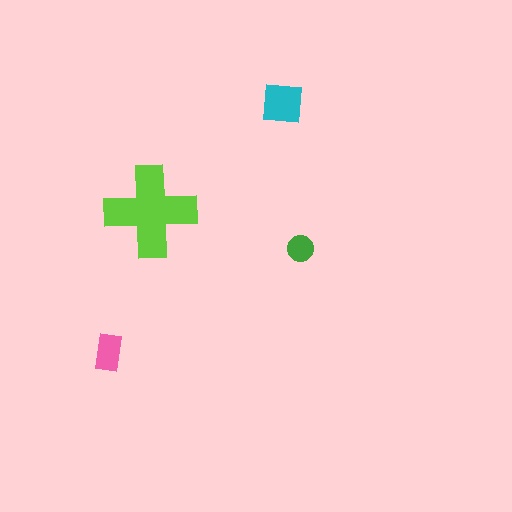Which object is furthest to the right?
The green circle is rightmost.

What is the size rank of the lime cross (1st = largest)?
1st.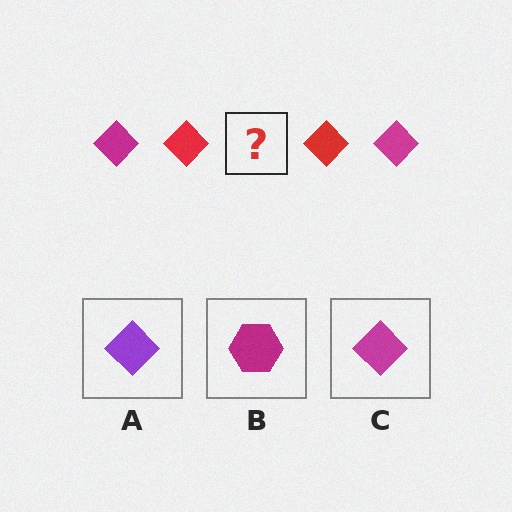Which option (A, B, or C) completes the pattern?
C.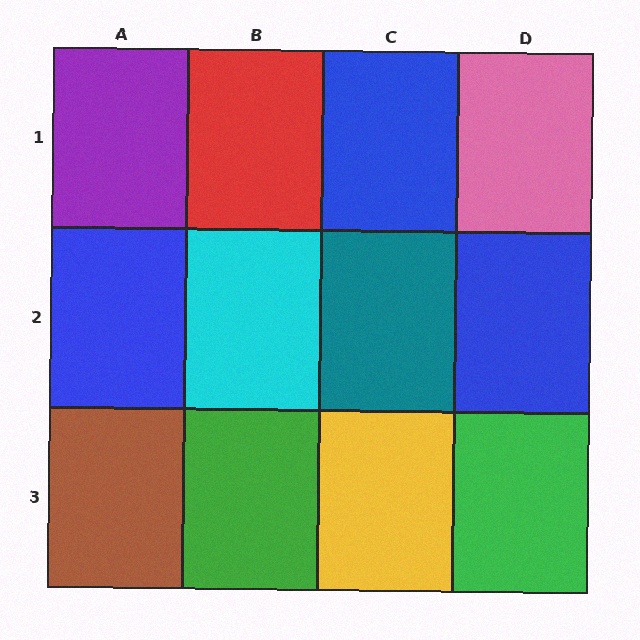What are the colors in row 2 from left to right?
Blue, cyan, teal, blue.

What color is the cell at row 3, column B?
Green.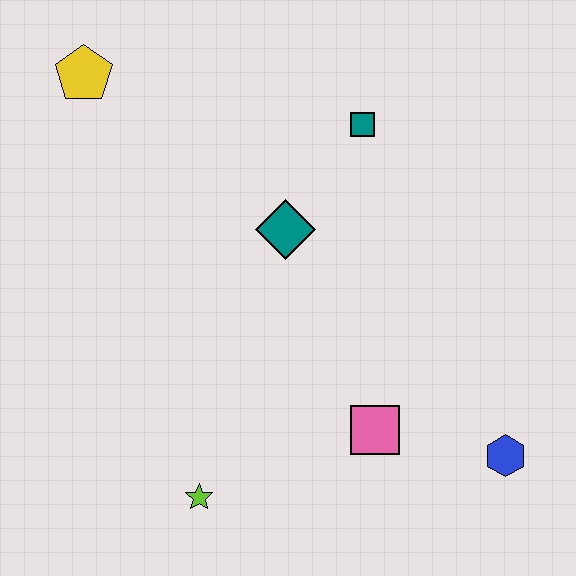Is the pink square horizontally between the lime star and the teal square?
No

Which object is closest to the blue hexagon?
The pink square is closest to the blue hexagon.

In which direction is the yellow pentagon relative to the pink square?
The yellow pentagon is above the pink square.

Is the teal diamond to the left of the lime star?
No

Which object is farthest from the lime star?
The yellow pentagon is farthest from the lime star.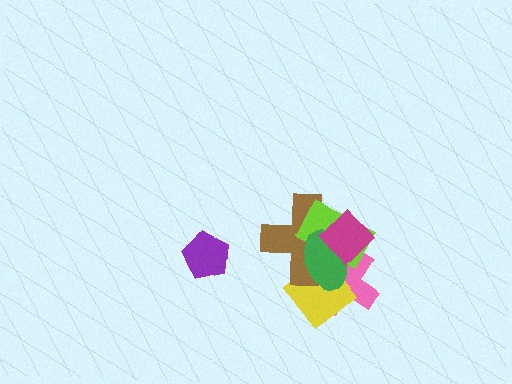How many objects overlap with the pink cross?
5 objects overlap with the pink cross.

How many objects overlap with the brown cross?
5 objects overlap with the brown cross.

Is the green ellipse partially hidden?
Yes, it is partially covered by another shape.